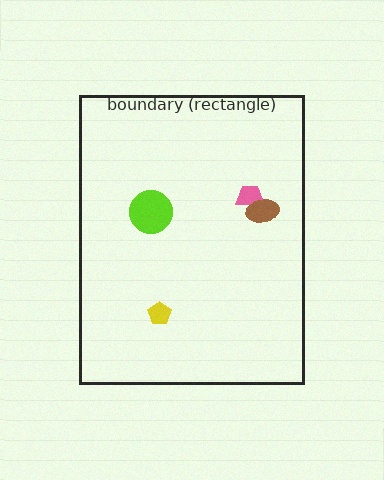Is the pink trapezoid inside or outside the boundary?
Inside.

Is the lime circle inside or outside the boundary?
Inside.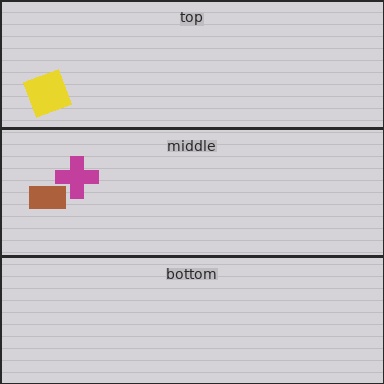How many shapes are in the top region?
1.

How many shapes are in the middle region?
2.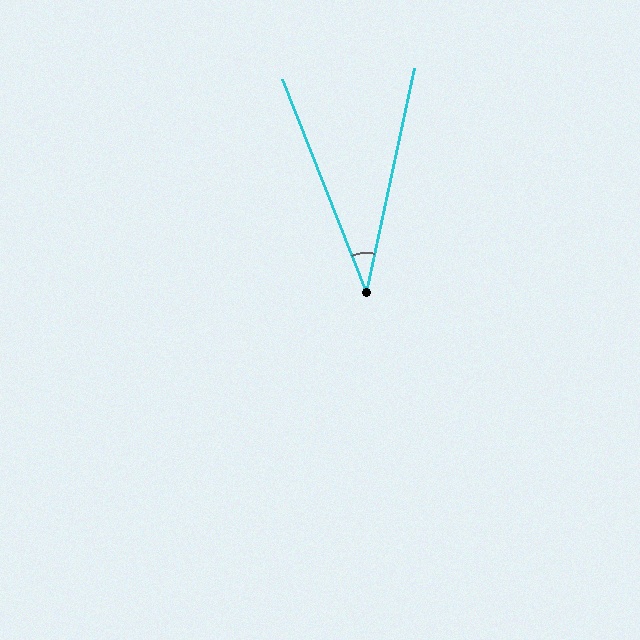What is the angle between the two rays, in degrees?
Approximately 34 degrees.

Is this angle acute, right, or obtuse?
It is acute.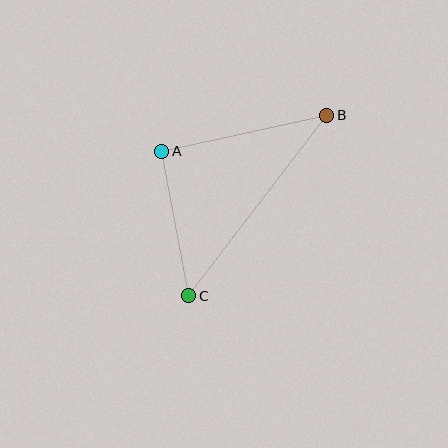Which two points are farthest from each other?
Points B and C are farthest from each other.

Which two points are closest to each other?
Points A and C are closest to each other.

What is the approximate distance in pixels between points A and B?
The distance between A and B is approximately 169 pixels.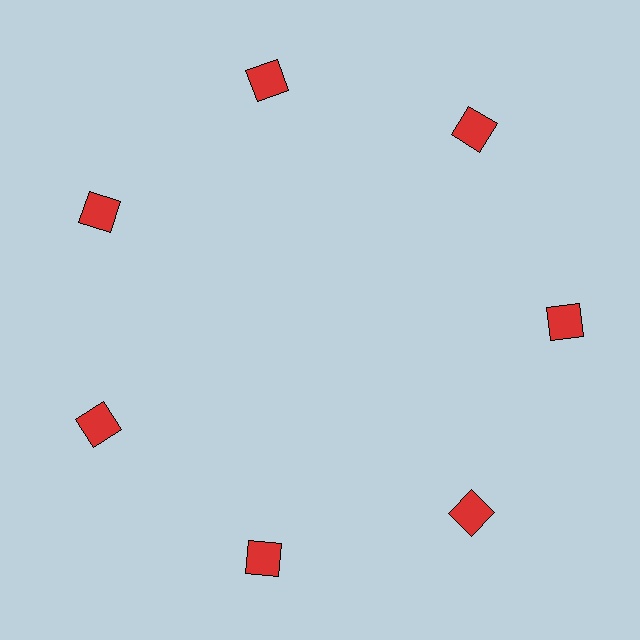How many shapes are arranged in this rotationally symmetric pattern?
There are 7 shapes, arranged in 7 groups of 1.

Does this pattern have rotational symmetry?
Yes, this pattern has 7-fold rotational symmetry. It looks the same after rotating 51 degrees around the center.